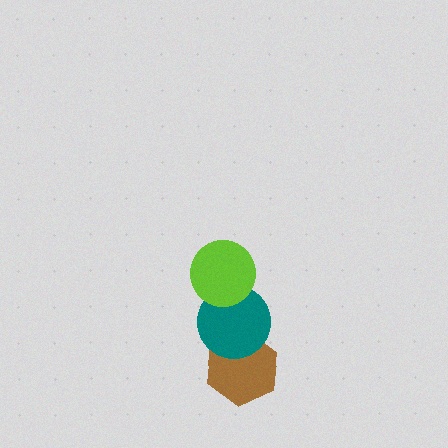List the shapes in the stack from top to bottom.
From top to bottom: the lime circle, the teal circle, the brown hexagon.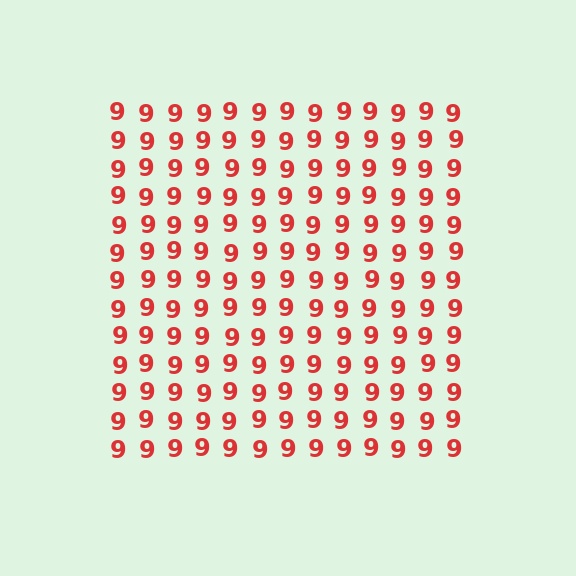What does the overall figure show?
The overall figure shows a square.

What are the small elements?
The small elements are digit 9's.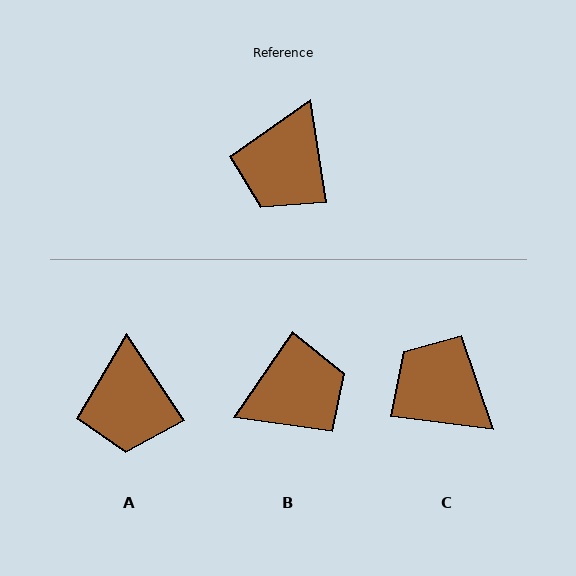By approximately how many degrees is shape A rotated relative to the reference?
Approximately 24 degrees counter-clockwise.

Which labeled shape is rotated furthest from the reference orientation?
B, about 137 degrees away.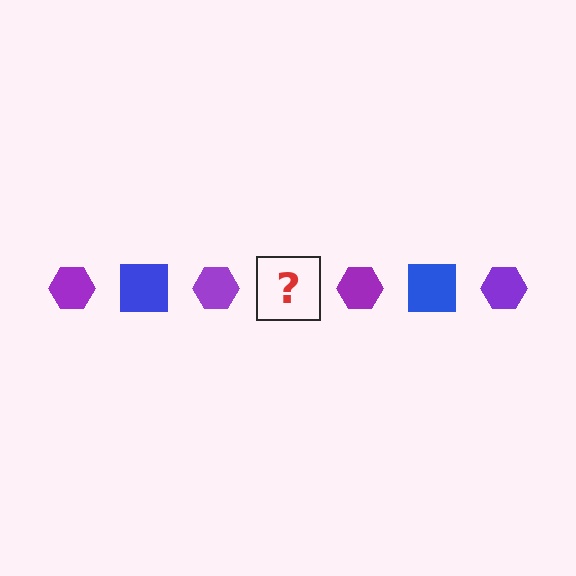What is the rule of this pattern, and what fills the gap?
The rule is that the pattern alternates between purple hexagon and blue square. The gap should be filled with a blue square.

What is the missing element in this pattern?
The missing element is a blue square.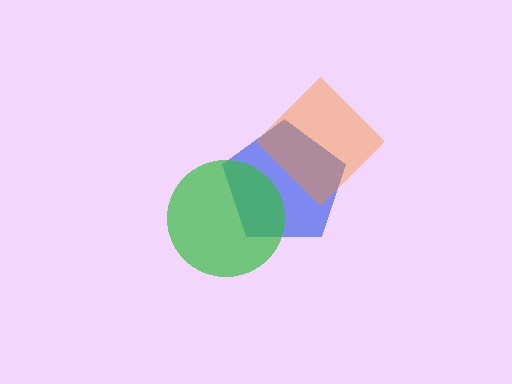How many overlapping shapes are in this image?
There are 3 overlapping shapes in the image.